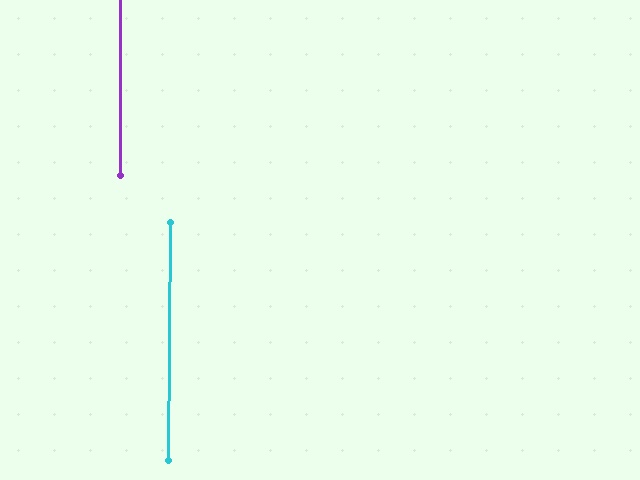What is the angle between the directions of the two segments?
Approximately 1 degree.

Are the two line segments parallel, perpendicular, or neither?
Parallel — their directions differ by only 0.6°.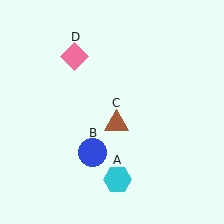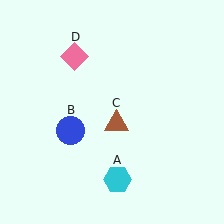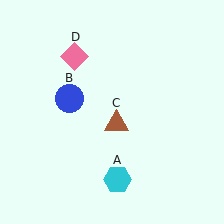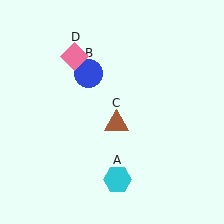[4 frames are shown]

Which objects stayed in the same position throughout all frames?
Cyan hexagon (object A) and brown triangle (object C) and pink diamond (object D) remained stationary.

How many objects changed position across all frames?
1 object changed position: blue circle (object B).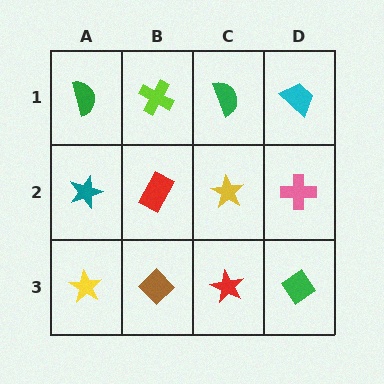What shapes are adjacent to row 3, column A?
A teal star (row 2, column A), a brown diamond (row 3, column B).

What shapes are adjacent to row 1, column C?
A yellow star (row 2, column C), a lime cross (row 1, column B), a cyan trapezoid (row 1, column D).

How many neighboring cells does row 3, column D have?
2.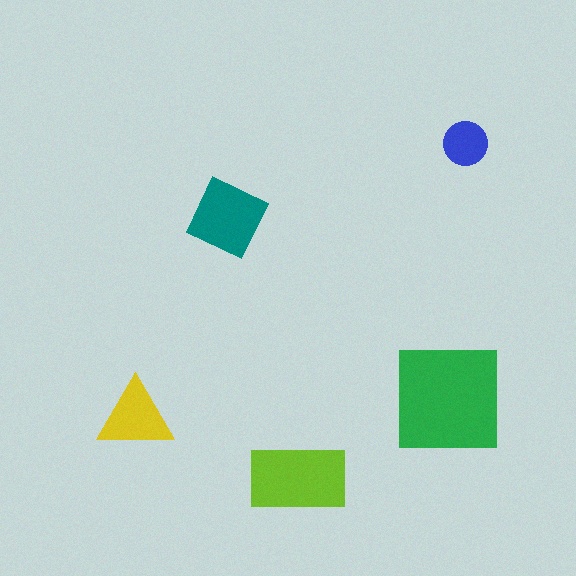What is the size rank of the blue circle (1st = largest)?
5th.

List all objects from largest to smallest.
The green square, the lime rectangle, the teal diamond, the yellow triangle, the blue circle.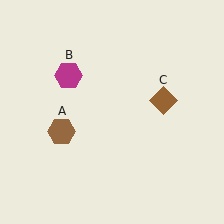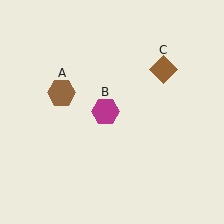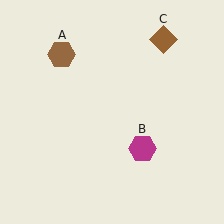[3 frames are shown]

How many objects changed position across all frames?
3 objects changed position: brown hexagon (object A), magenta hexagon (object B), brown diamond (object C).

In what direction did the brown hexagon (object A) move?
The brown hexagon (object A) moved up.